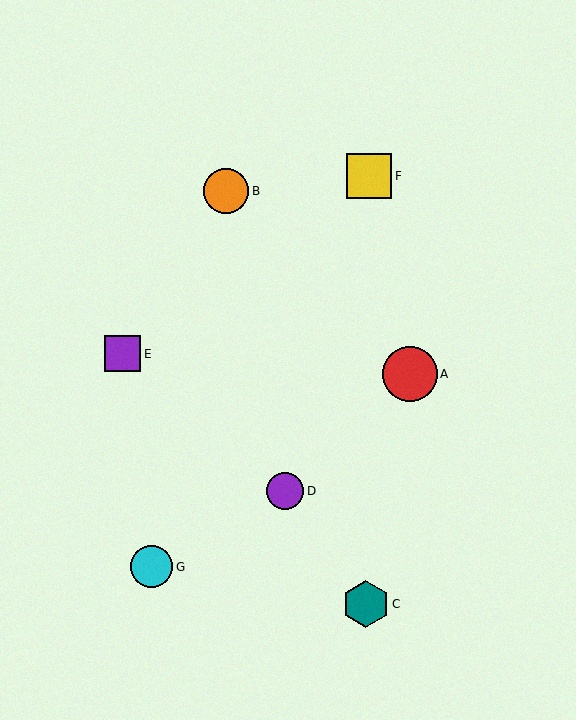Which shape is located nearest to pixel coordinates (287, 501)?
The purple circle (labeled D) at (285, 491) is nearest to that location.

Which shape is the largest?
The red circle (labeled A) is the largest.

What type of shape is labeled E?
Shape E is a purple square.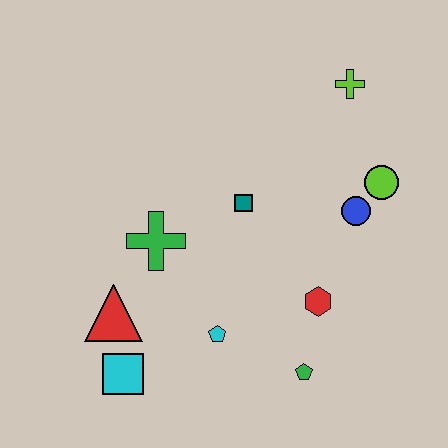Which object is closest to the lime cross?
The lime circle is closest to the lime cross.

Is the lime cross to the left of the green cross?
No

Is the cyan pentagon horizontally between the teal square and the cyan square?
Yes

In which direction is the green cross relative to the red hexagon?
The green cross is to the left of the red hexagon.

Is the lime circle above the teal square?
Yes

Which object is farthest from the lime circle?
The cyan square is farthest from the lime circle.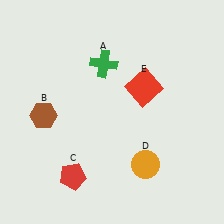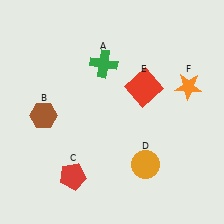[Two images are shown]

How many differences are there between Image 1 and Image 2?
There is 1 difference between the two images.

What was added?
An orange star (F) was added in Image 2.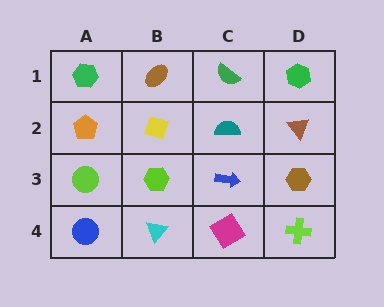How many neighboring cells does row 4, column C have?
3.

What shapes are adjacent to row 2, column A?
A green hexagon (row 1, column A), a lime circle (row 3, column A), a yellow diamond (row 2, column B).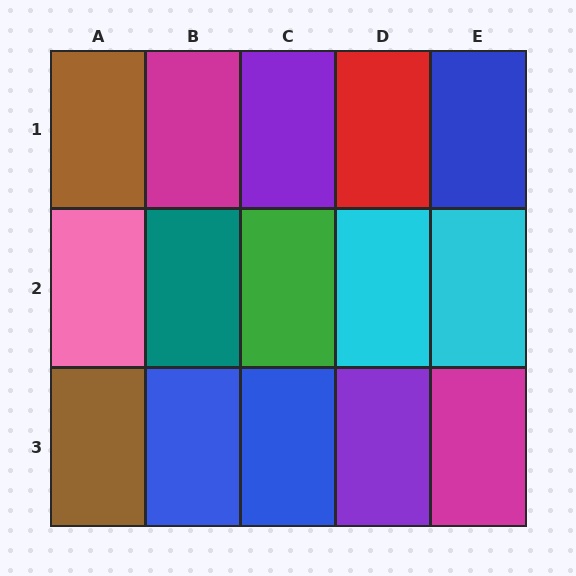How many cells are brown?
2 cells are brown.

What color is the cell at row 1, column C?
Purple.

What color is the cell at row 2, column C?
Green.